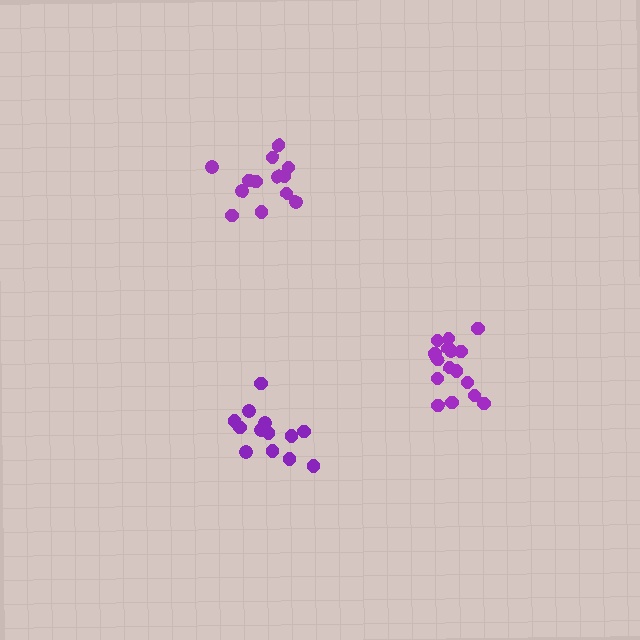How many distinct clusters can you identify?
There are 3 distinct clusters.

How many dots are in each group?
Group 1: 13 dots, Group 2: 17 dots, Group 3: 13 dots (43 total).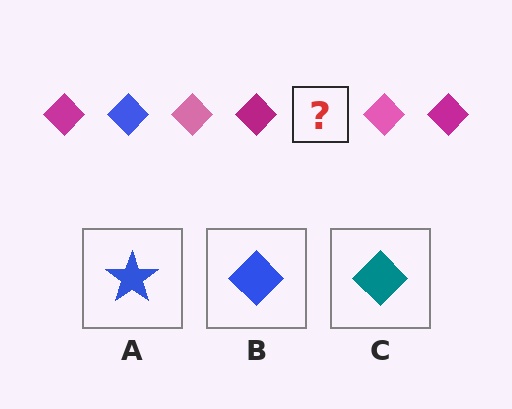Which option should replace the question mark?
Option B.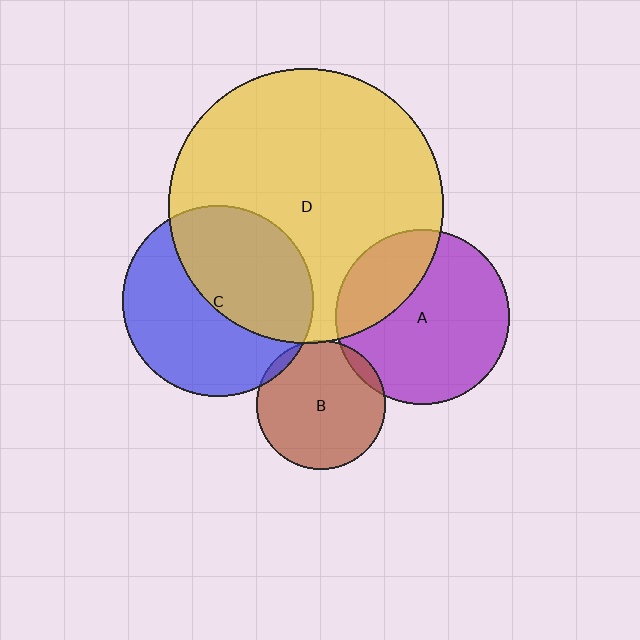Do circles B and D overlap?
Yes.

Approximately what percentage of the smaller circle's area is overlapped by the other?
Approximately 5%.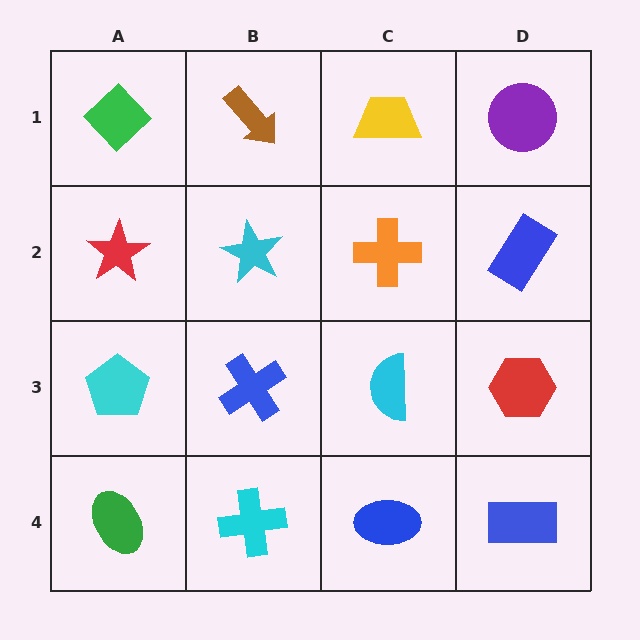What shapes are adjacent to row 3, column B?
A cyan star (row 2, column B), a cyan cross (row 4, column B), a cyan pentagon (row 3, column A), a cyan semicircle (row 3, column C).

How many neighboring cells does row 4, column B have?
3.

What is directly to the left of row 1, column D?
A yellow trapezoid.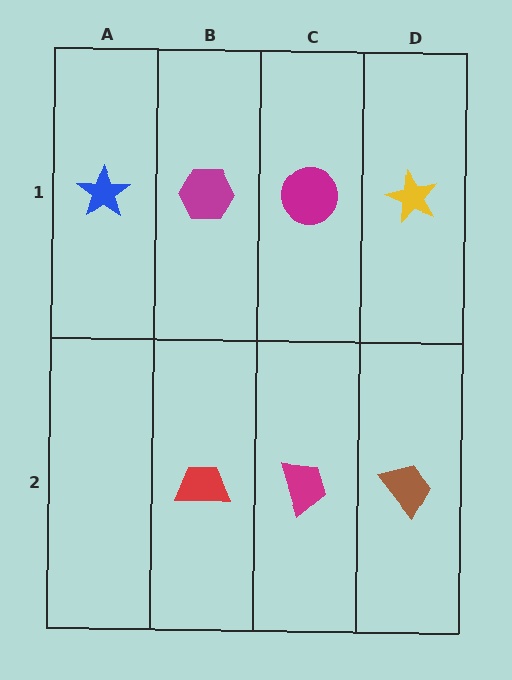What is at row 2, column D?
A brown trapezoid.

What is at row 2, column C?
A magenta trapezoid.